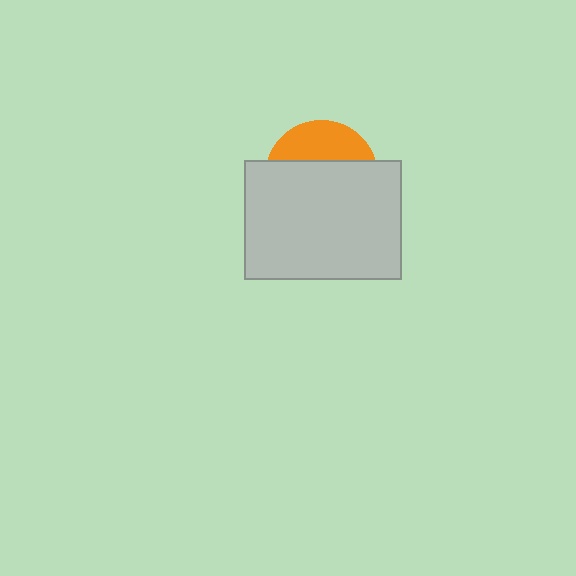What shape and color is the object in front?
The object in front is a light gray rectangle.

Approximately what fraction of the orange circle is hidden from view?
Roughly 68% of the orange circle is hidden behind the light gray rectangle.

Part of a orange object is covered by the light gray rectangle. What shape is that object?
It is a circle.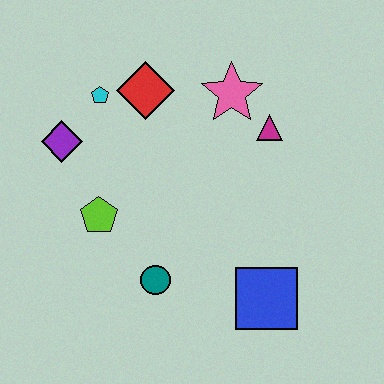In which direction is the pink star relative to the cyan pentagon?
The pink star is to the right of the cyan pentagon.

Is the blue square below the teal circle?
Yes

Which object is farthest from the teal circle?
The pink star is farthest from the teal circle.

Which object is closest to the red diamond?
The cyan pentagon is closest to the red diamond.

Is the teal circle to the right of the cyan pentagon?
Yes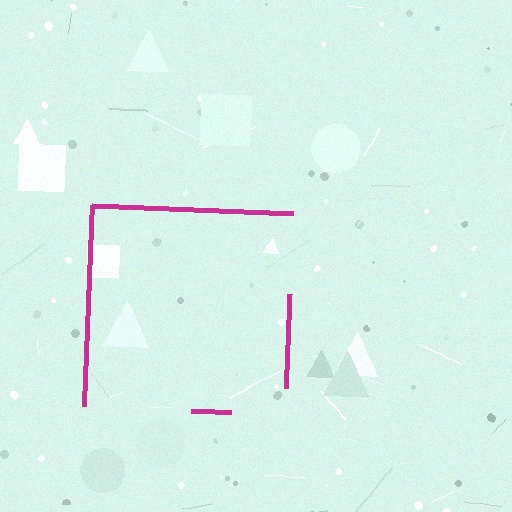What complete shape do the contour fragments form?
The contour fragments form a square.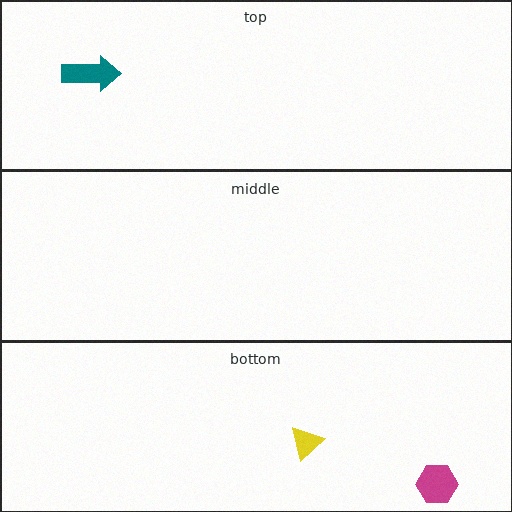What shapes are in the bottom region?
The yellow triangle, the magenta hexagon.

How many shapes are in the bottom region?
2.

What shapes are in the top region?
The teal arrow.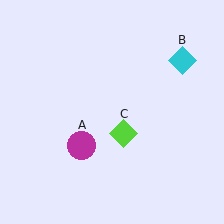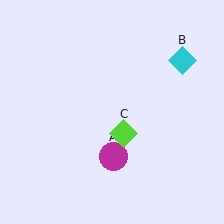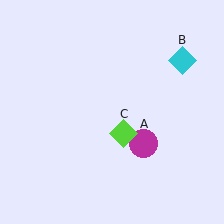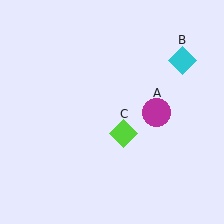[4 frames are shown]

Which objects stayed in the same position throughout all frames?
Cyan diamond (object B) and lime diamond (object C) remained stationary.